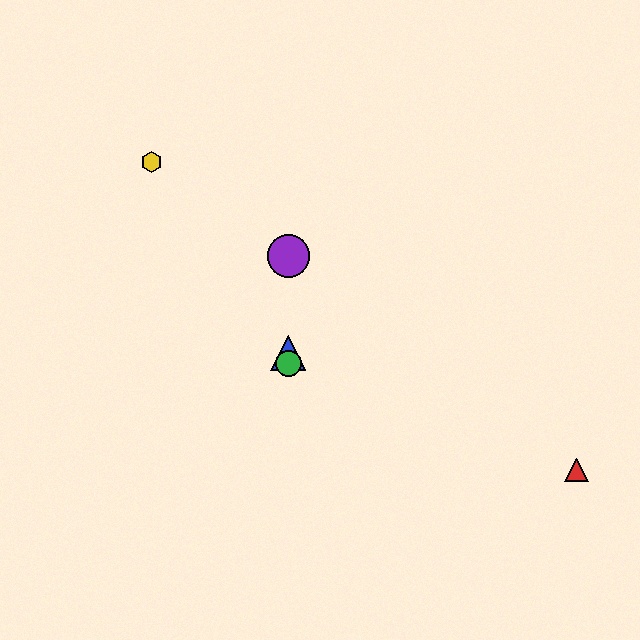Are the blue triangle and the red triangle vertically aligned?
No, the blue triangle is at x≈288 and the red triangle is at x≈576.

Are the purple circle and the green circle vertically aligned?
Yes, both are at x≈288.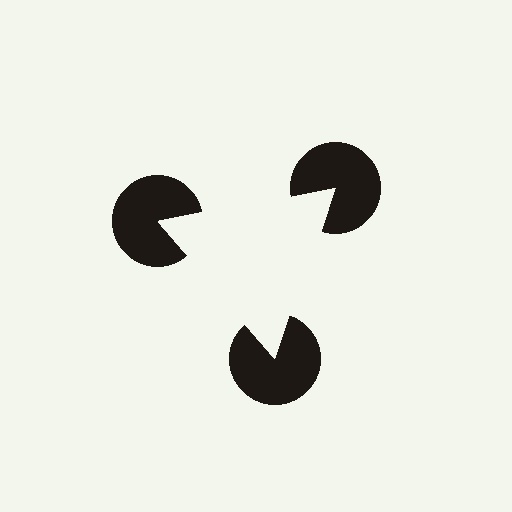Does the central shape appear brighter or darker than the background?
It typically appears slightly brighter than the background, even though no actual brightness change is drawn.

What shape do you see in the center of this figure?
An illusory triangle — its edges are inferred from the aligned wedge cuts in the pac-man discs, not physically drawn.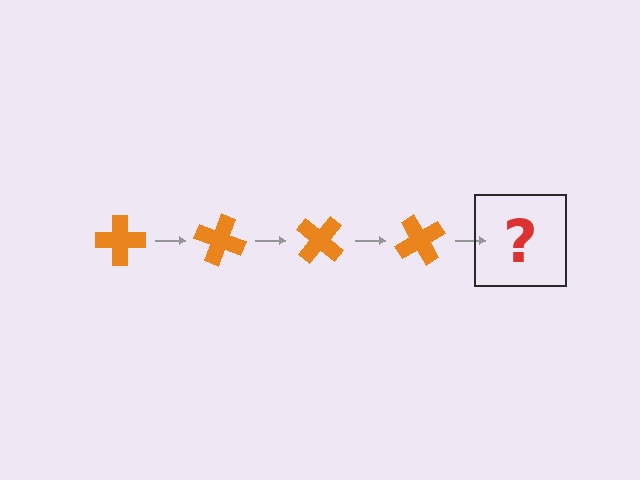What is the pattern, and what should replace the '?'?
The pattern is that the cross rotates 20 degrees each step. The '?' should be an orange cross rotated 80 degrees.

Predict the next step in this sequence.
The next step is an orange cross rotated 80 degrees.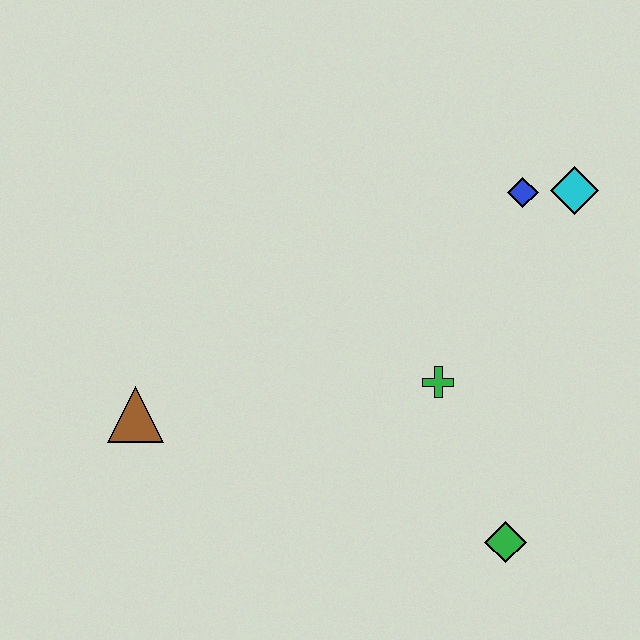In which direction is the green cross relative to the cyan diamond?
The green cross is below the cyan diamond.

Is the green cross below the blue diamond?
Yes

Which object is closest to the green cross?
The green diamond is closest to the green cross.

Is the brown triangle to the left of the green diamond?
Yes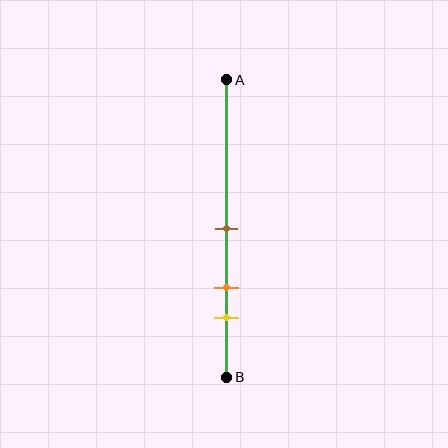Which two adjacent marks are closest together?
The orange and yellow marks are the closest adjacent pair.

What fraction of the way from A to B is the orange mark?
The orange mark is approximately 70% (0.7) of the way from A to B.